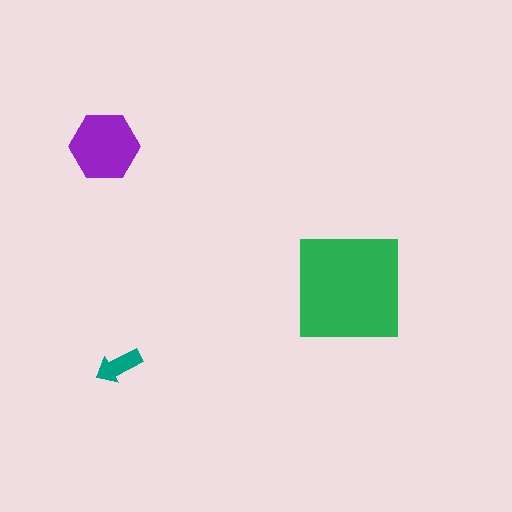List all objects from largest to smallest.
The green square, the purple hexagon, the teal arrow.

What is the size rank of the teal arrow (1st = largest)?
3rd.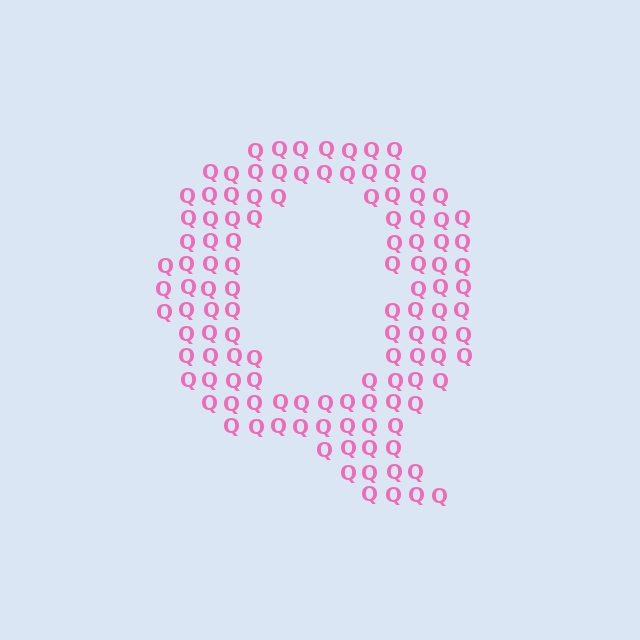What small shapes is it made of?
It is made of small letter Q's.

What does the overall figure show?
The overall figure shows the letter Q.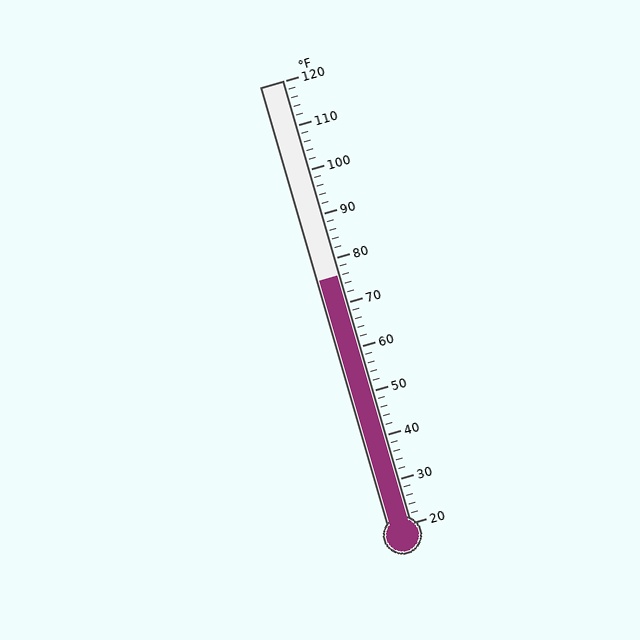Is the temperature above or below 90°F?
The temperature is below 90°F.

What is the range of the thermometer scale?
The thermometer scale ranges from 20°F to 120°F.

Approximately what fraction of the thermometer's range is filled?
The thermometer is filled to approximately 55% of its range.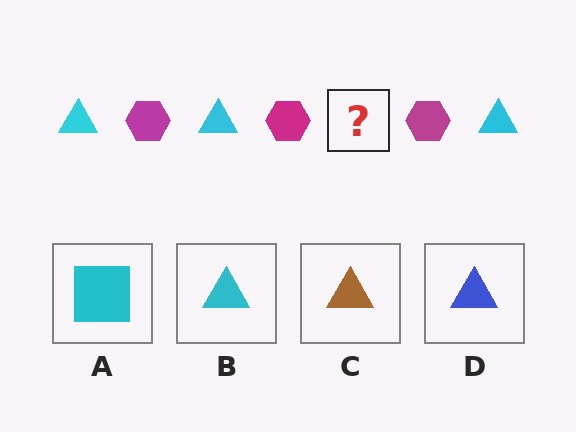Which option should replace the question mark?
Option B.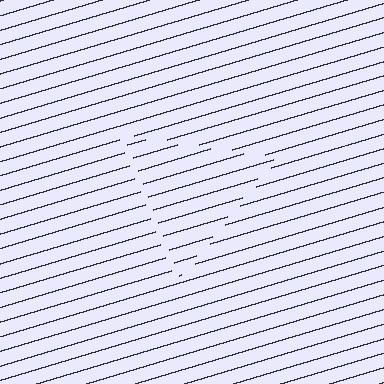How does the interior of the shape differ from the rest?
The interior of the shape contains the same grating, shifted by half a period — the contour is defined by the phase discontinuity where line-ends from the inner and outer gratings abut.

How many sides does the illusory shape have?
3 sides — the line-ends trace a triangle.